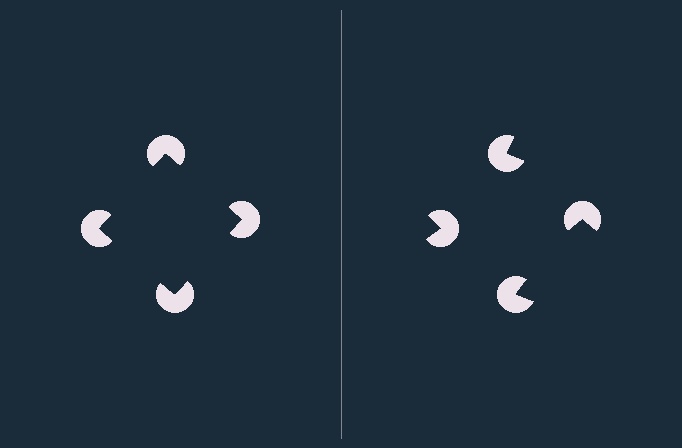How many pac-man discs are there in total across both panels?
8 — 4 on each side.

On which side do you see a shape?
An illusory square appears on the left side. On the right side the wedge cuts are rotated, so no coherent shape forms.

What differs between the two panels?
The pac-man discs are positioned identically on both sides; only the wedge orientations differ. On the left they align to a square; on the right they are misaligned.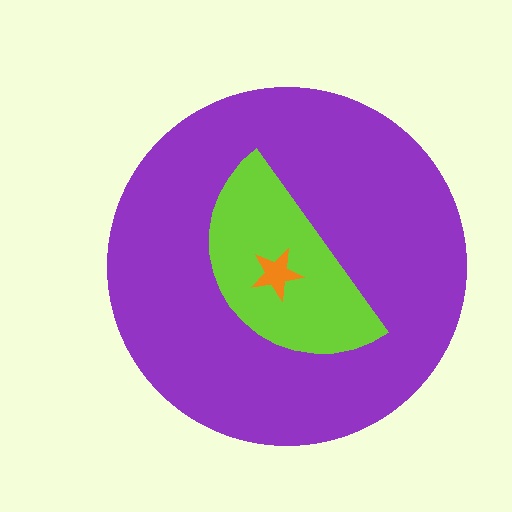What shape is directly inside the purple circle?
The lime semicircle.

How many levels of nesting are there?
3.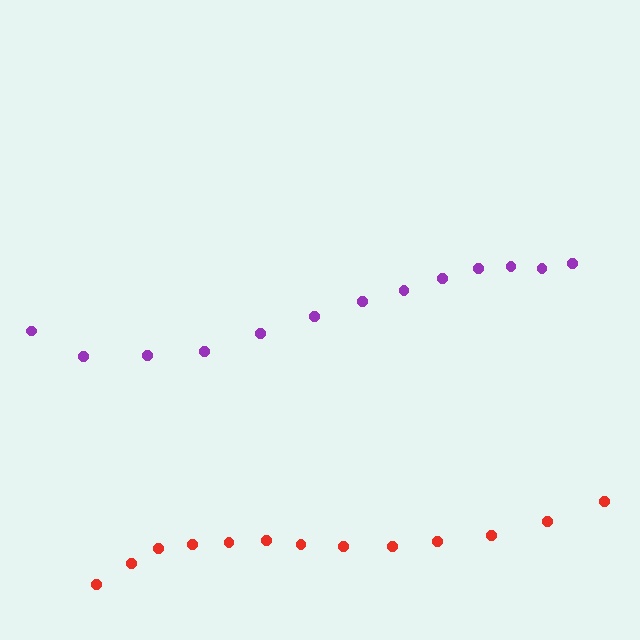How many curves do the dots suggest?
There are 2 distinct paths.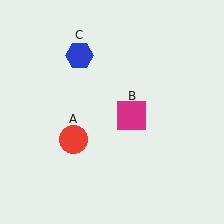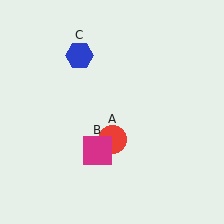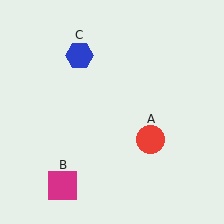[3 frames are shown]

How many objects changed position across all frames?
2 objects changed position: red circle (object A), magenta square (object B).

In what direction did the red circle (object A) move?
The red circle (object A) moved right.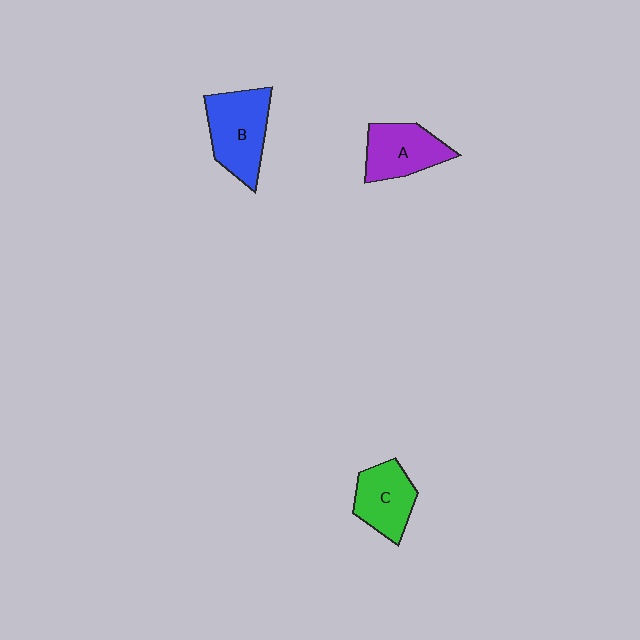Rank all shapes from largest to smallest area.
From largest to smallest: B (blue), A (purple), C (green).